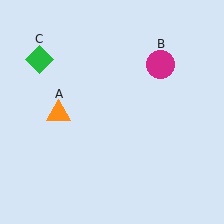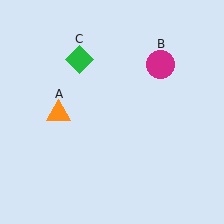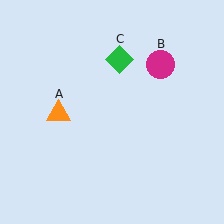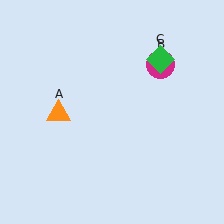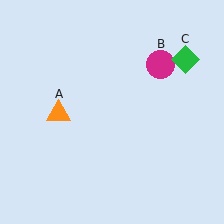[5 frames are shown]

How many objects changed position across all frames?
1 object changed position: green diamond (object C).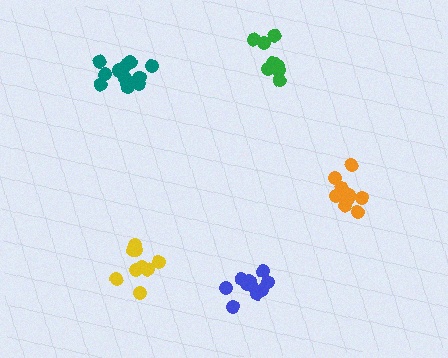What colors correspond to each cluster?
The clusters are colored: teal, orange, blue, yellow, green.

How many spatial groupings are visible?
There are 5 spatial groupings.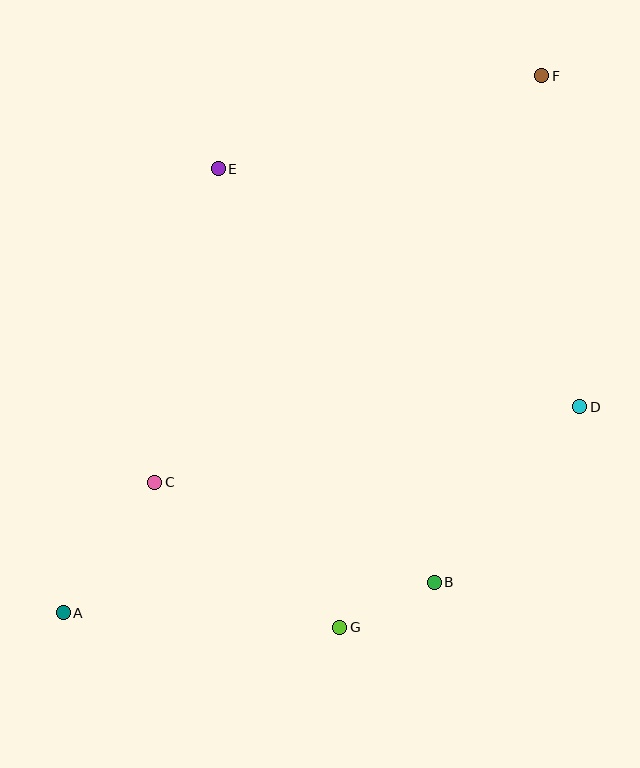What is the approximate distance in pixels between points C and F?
The distance between C and F is approximately 561 pixels.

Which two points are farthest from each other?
Points A and F are farthest from each other.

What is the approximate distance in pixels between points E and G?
The distance between E and G is approximately 474 pixels.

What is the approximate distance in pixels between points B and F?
The distance between B and F is approximately 518 pixels.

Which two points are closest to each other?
Points B and G are closest to each other.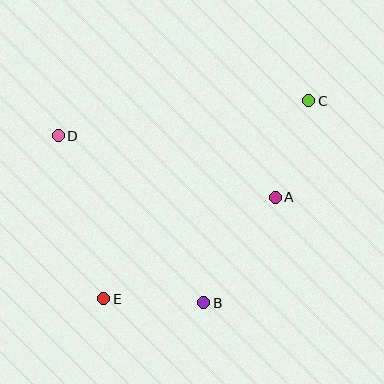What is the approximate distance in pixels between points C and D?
The distance between C and D is approximately 253 pixels.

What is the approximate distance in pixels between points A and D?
The distance between A and D is approximately 226 pixels.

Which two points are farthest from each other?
Points C and E are farthest from each other.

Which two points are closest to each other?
Points B and E are closest to each other.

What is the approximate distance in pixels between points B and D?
The distance between B and D is approximately 221 pixels.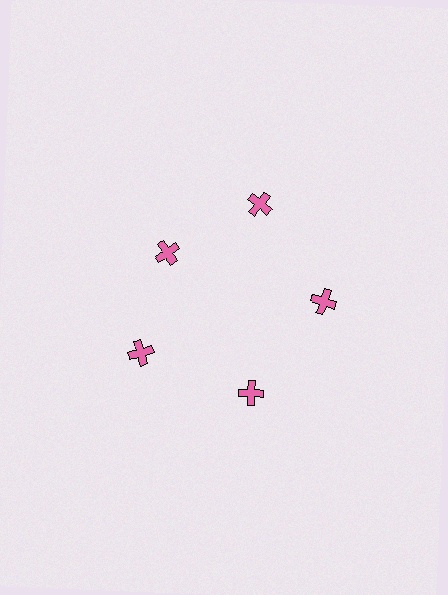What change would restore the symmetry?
The symmetry would be restored by moving it outward, back onto the ring so that all 5 crosses sit at equal angles and equal distance from the center.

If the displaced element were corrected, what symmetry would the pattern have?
It would have 5-fold rotational symmetry — the pattern would map onto itself every 72 degrees.